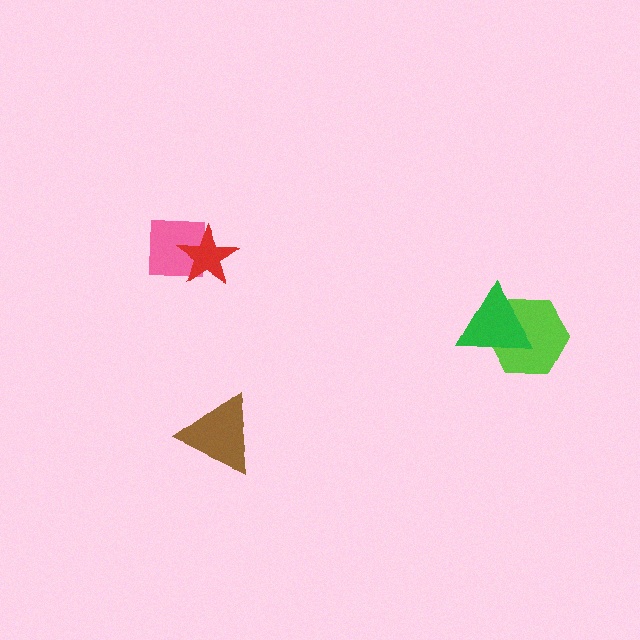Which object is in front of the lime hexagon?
The green triangle is in front of the lime hexagon.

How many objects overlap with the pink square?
1 object overlaps with the pink square.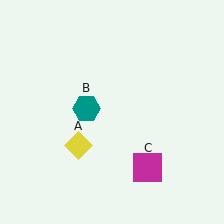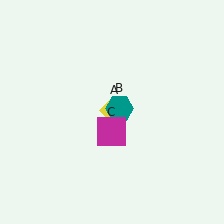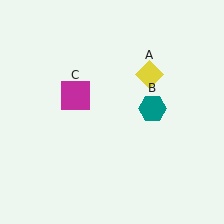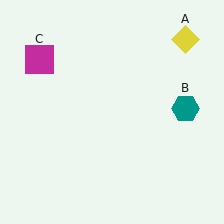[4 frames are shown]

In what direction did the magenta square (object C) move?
The magenta square (object C) moved up and to the left.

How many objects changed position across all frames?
3 objects changed position: yellow diamond (object A), teal hexagon (object B), magenta square (object C).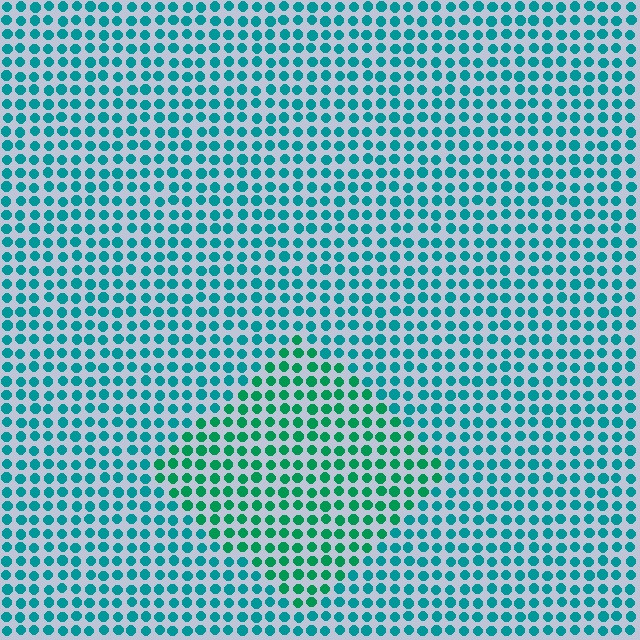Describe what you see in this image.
The image is filled with small teal elements in a uniform arrangement. A diamond-shaped region is visible where the elements are tinted to a slightly different hue, forming a subtle color boundary.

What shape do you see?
I see a diamond.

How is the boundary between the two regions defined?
The boundary is defined purely by a slight shift in hue (about 28 degrees). Spacing, size, and orientation are identical on both sides.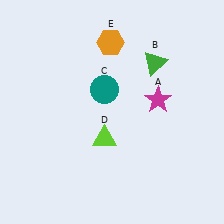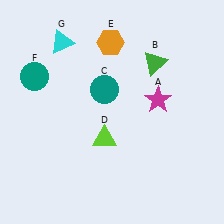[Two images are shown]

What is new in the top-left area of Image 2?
A teal circle (F) was added in the top-left area of Image 2.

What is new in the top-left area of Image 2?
A cyan triangle (G) was added in the top-left area of Image 2.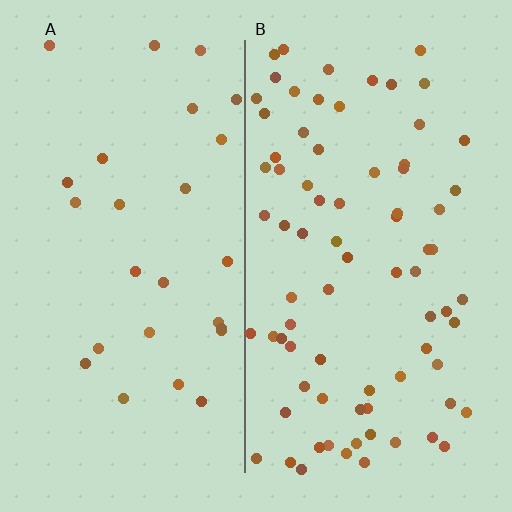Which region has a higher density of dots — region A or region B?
B (the right).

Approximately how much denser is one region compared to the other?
Approximately 2.9× — region B over region A.